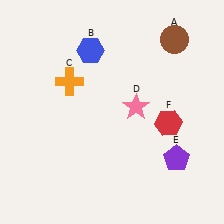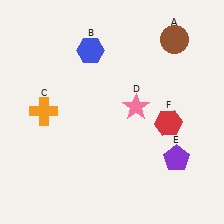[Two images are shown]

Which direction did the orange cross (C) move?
The orange cross (C) moved down.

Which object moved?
The orange cross (C) moved down.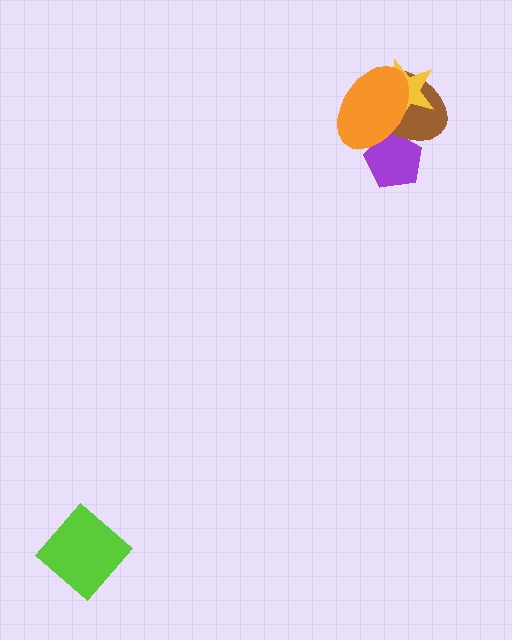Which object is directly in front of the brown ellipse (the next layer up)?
The yellow star is directly in front of the brown ellipse.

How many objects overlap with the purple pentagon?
2 objects overlap with the purple pentagon.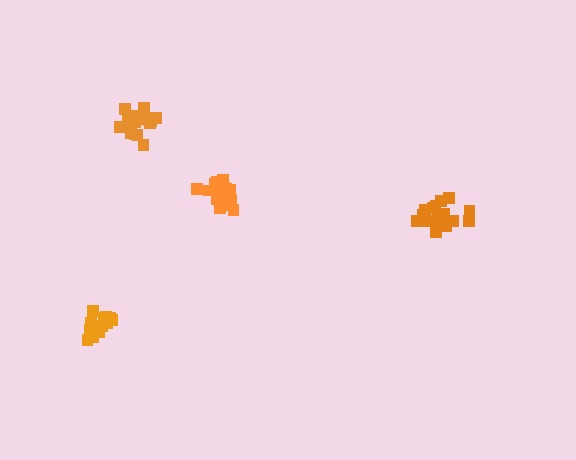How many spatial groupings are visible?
There are 4 spatial groupings.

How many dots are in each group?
Group 1: 15 dots, Group 2: 18 dots, Group 3: 16 dots, Group 4: 17 dots (66 total).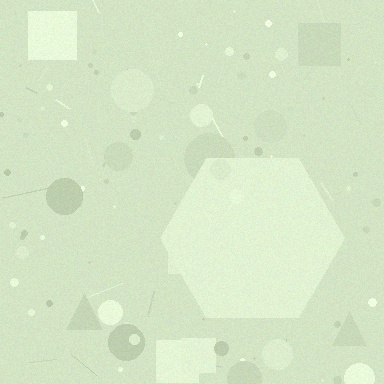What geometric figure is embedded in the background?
A hexagon is embedded in the background.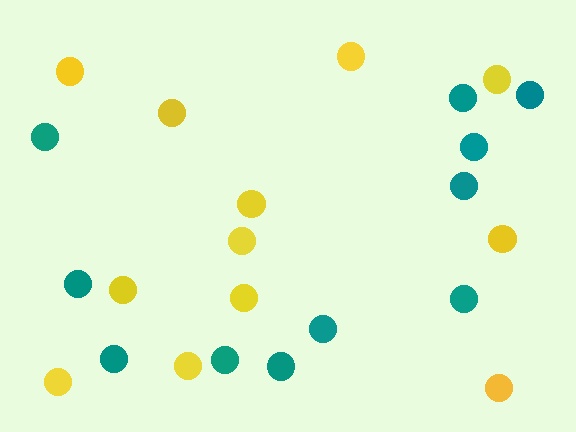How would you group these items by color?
There are 2 groups: one group of yellow circles (12) and one group of teal circles (11).